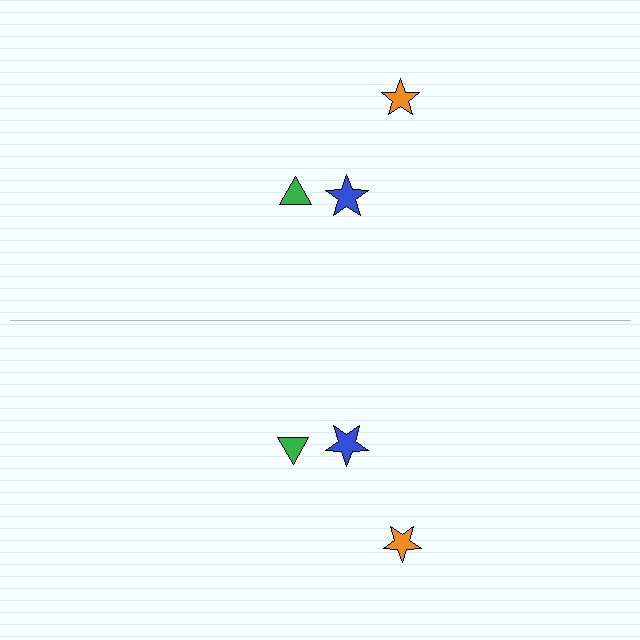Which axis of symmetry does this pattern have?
The pattern has a horizontal axis of symmetry running through the center of the image.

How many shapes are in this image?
There are 6 shapes in this image.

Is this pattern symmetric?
Yes, this pattern has bilateral (reflection) symmetry.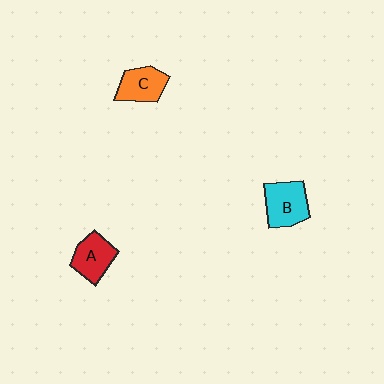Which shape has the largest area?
Shape B (cyan).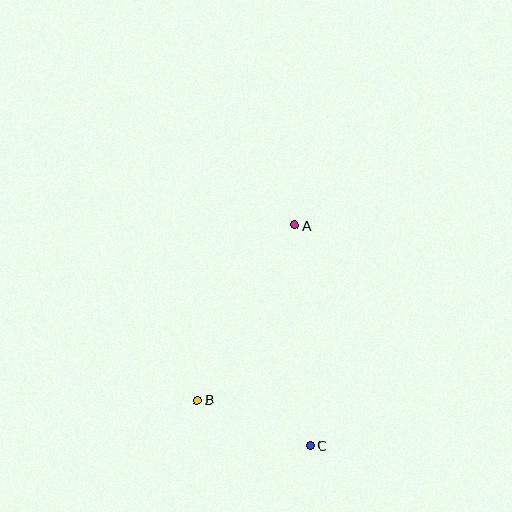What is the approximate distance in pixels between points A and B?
The distance between A and B is approximately 200 pixels.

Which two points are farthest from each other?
Points A and C are farthest from each other.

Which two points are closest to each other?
Points B and C are closest to each other.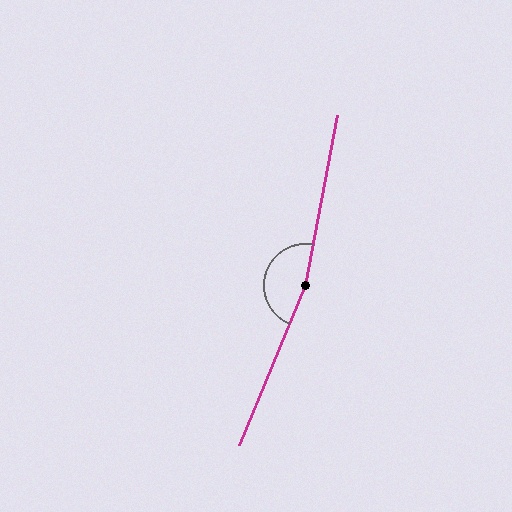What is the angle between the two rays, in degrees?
Approximately 168 degrees.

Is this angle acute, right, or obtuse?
It is obtuse.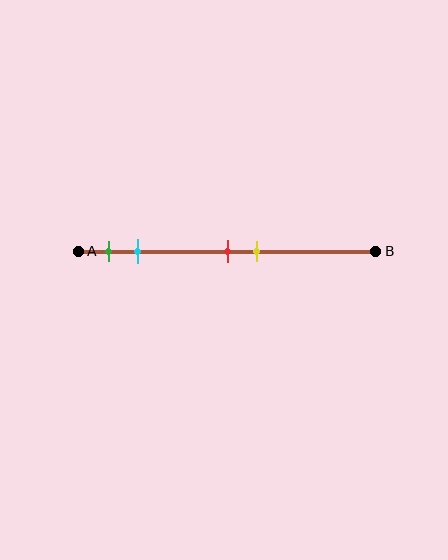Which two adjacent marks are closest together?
The red and yellow marks are the closest adjacent pair.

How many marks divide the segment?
There are 4 marks dividing the segment.